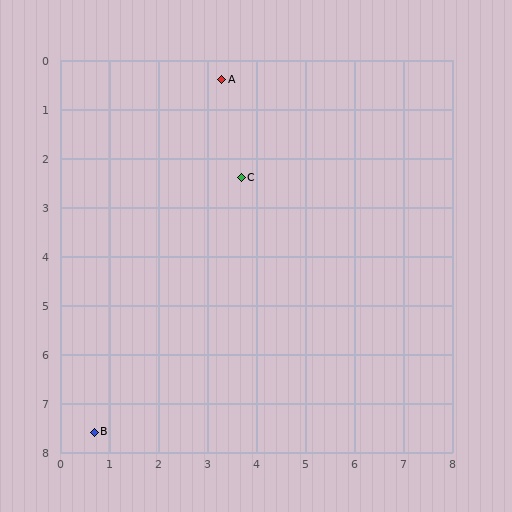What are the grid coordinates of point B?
Point B is at approximately (0.7, 7.6).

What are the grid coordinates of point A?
Point A is at approximately (3.3, 0.4).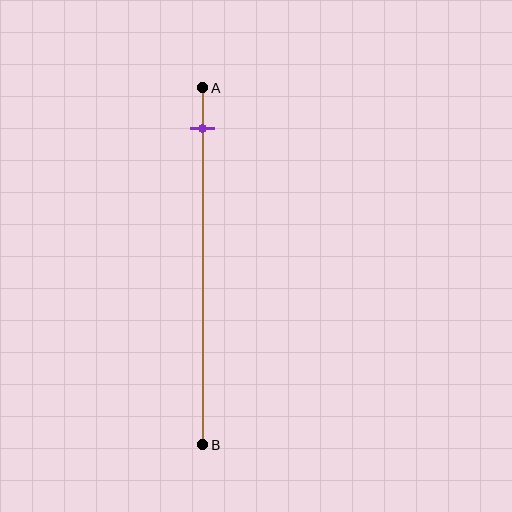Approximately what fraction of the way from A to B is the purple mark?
The purple mark is approximately 10% of the way from A to B.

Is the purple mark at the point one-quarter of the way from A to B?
No, the mark is at about 10% from A, not at the 25% one-quarter point.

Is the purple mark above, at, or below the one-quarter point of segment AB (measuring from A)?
The purple mark is above the one-quarter point of segment AB.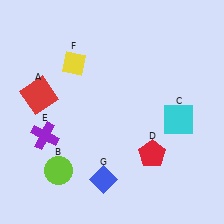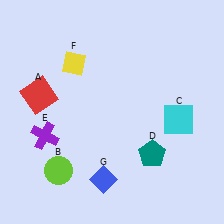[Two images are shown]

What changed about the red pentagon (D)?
In Image 1, D is red. In Image 2, it changed to teal.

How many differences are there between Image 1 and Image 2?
There is 1 difference between the two images.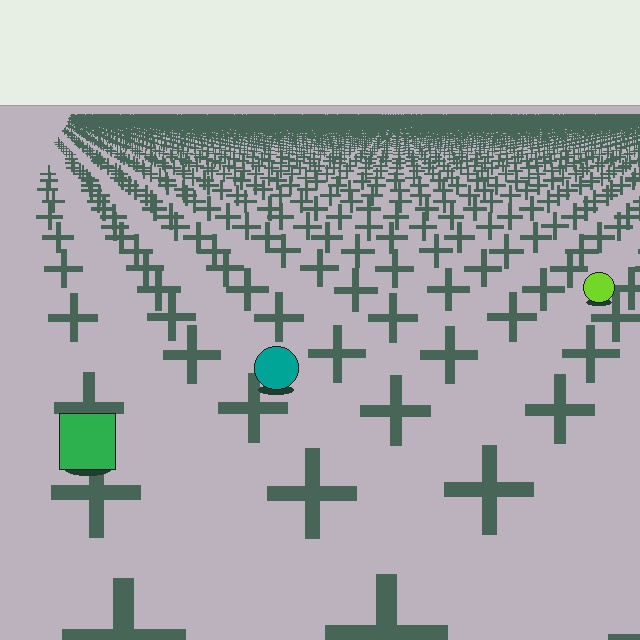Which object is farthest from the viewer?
The lime circle is farthest from the viewer. It appears smaller and the ground texture around it is denser.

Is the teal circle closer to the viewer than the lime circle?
Yes. The teal circle is closer — you can tell from the texture gradient: the ground texture is coarser near it.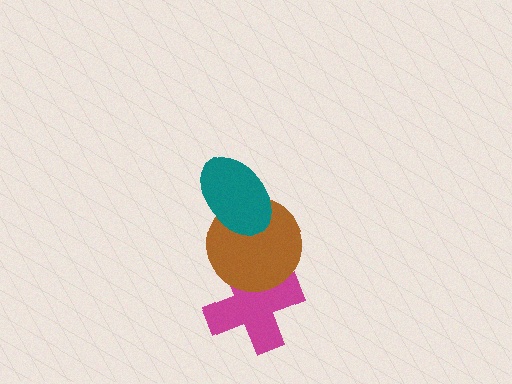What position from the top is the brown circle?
The brown circle is 2nd from the top.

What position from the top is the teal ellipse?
The teal ellipse is 1st from the top.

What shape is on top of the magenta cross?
The brown circle is on top of the magenta cross.